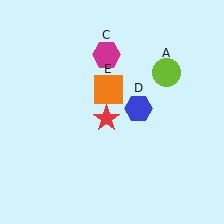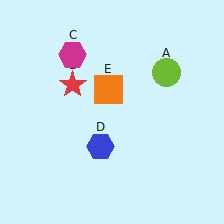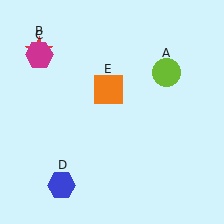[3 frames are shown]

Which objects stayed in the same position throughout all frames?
Lime circle (object A) and orange square (object E) remained stationary.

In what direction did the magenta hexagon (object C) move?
The magenta hexagon (object C) moved left.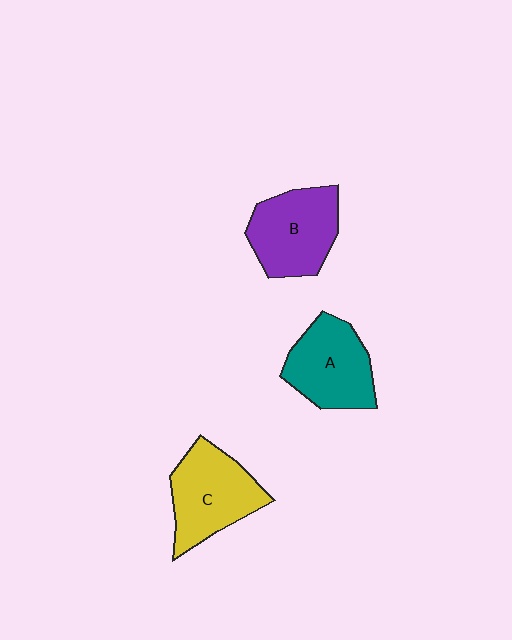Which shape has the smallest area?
Shape A (teal).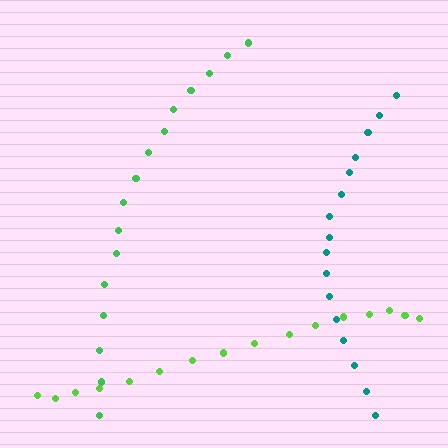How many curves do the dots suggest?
There are 3 distinct paths.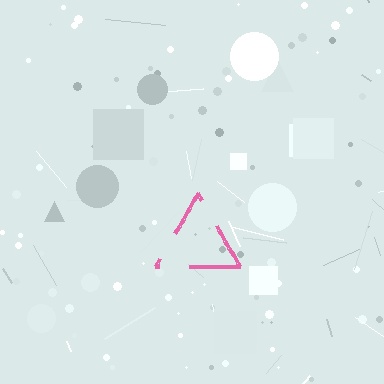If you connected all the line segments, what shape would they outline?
They would outline a triangle.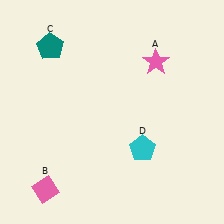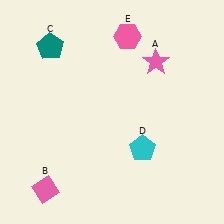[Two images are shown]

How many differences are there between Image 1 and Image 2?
There is 1 difference between the two images.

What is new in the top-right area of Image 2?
A pink hexagon (E) was added in the top-right area of Image 2.